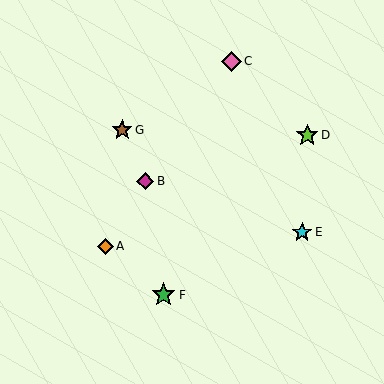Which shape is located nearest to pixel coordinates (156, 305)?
The green star (labeled F) at (164, 295) is nearest to that location.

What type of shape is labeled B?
Shape B is a magenta diamond.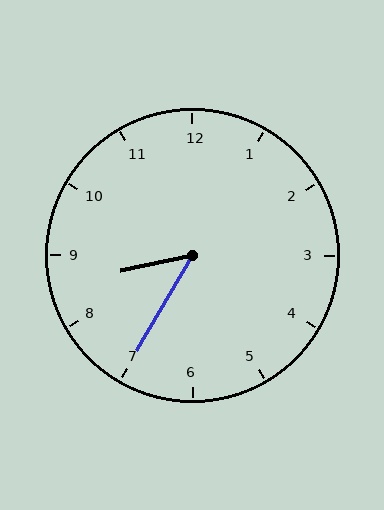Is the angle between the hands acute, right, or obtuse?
It is acute.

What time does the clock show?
8:35.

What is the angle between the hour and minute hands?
Approximately 48 degrees.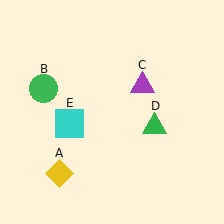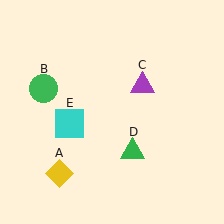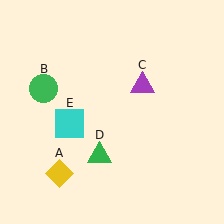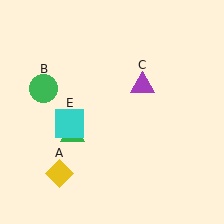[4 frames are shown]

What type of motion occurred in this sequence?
The green triangle (object D) rotated clockwise around the center of the scene.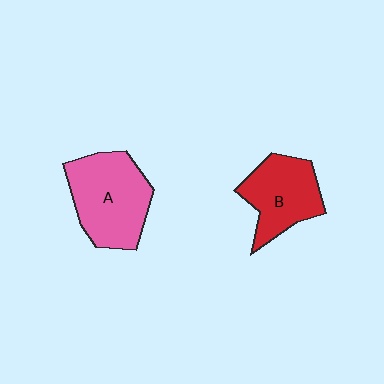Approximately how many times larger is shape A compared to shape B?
Approximately 1.3 times.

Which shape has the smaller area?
Shape B (red).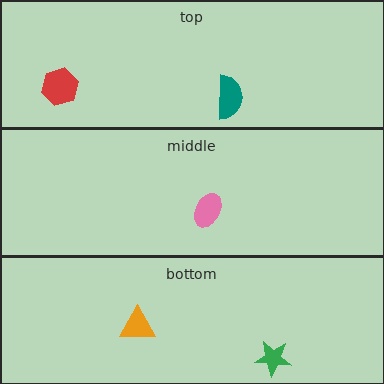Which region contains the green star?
The bottom region.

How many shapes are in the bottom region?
2.